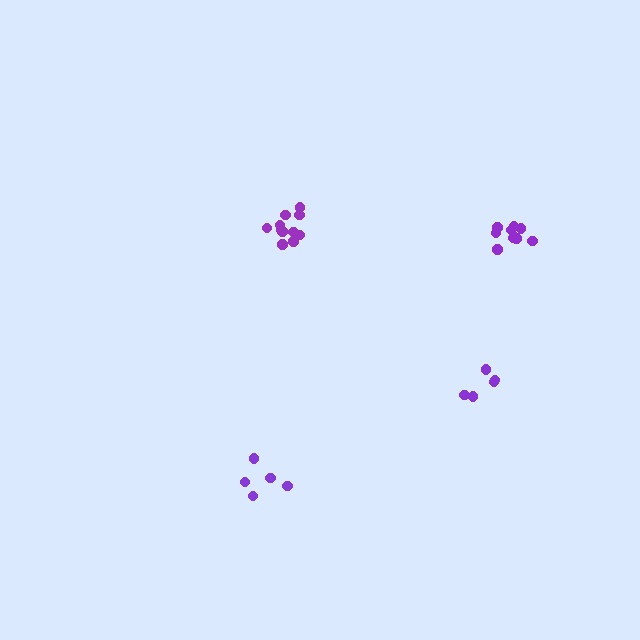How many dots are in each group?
Group 1: 5 dots, Group 2: 10 dots, Group 3: 11 dots, Group 4: 5 dots (31 total).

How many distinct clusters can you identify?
There are 4 distinct clusters.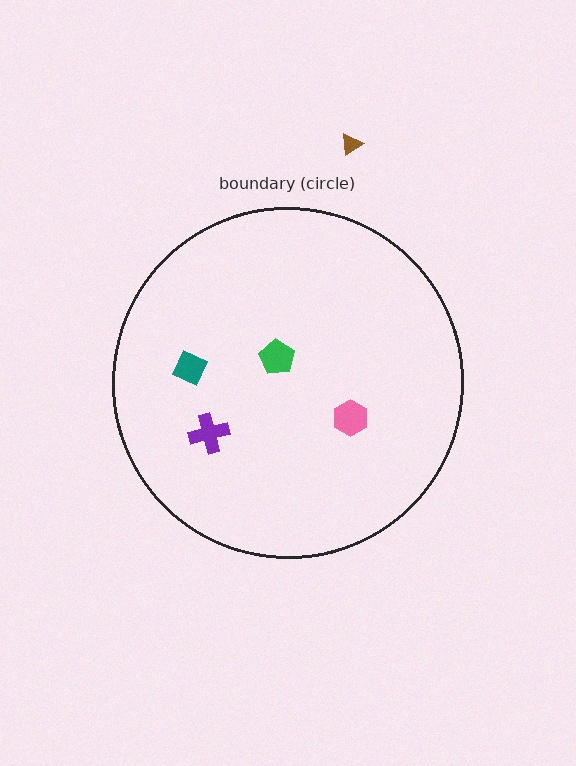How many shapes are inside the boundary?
4 inside, 1 outside.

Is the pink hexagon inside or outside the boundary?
Inside.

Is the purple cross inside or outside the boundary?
Inside.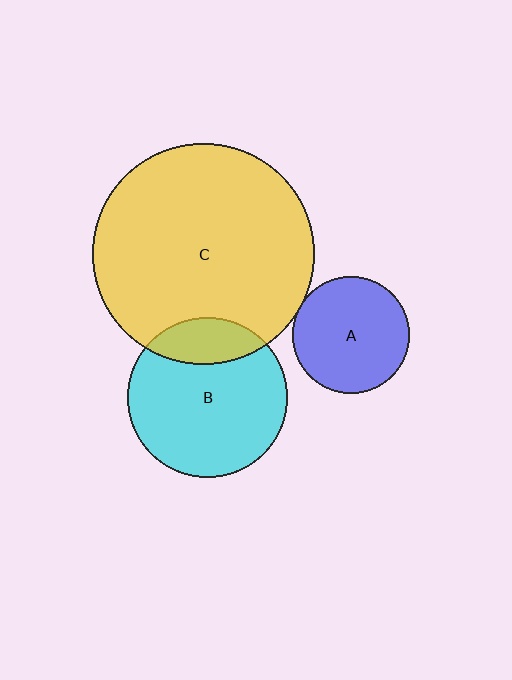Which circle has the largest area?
Circle C (yellow).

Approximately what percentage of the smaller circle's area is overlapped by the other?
Approximately 20%.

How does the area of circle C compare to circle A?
Approximately 3.6 times.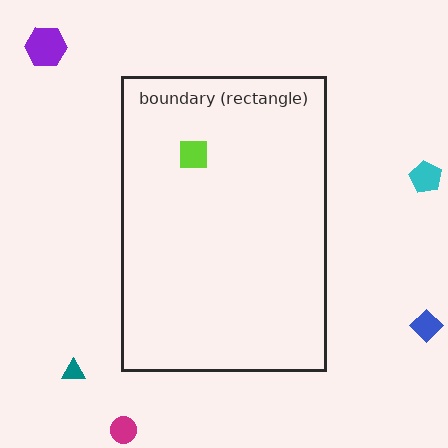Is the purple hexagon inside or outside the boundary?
Outside.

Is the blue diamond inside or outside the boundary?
Outside.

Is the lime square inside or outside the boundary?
Inside.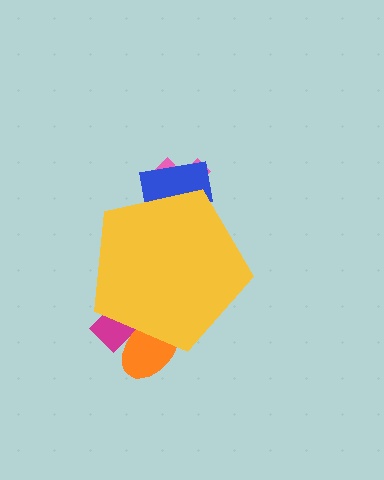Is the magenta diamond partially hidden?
Yes, the magenta diamond is partially hidden behind the yellow pentagon.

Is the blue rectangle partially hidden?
Yes, the blue rectangle is partially hidden behind the yellow pentagon.